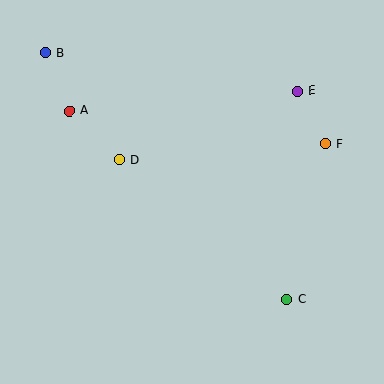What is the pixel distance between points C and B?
The distance between C and B is 345 pixels.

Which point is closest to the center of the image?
Point D at (119, 160) is closest to the center.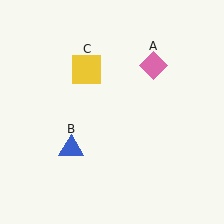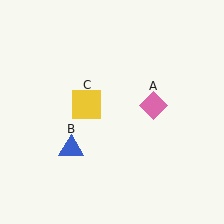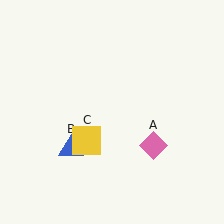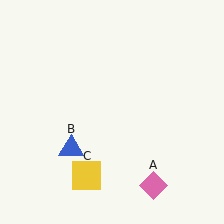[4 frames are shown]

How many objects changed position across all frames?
2 objects changed position: pink diamond (object A), yellow square (object C).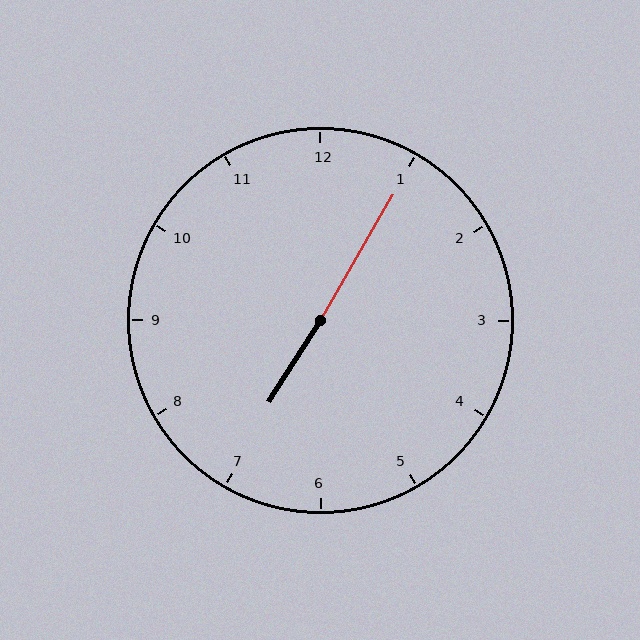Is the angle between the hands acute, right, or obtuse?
It is obtuse.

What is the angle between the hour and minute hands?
Approximately 178 degrees.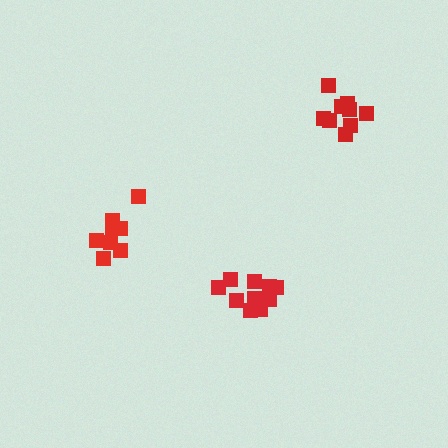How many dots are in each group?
Group 1: 11 dots, Group 2: 9 dots, Group 3: 8 dots (28 total).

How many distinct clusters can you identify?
There are 3 distinct clusters.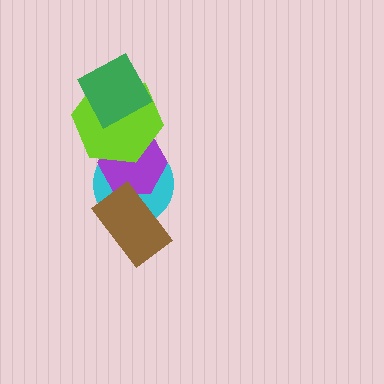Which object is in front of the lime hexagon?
The green diamond is in front of the lime hexagon.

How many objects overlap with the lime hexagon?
3 objects overlap with the lime hexagon.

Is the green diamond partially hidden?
No, no other shape covers it.